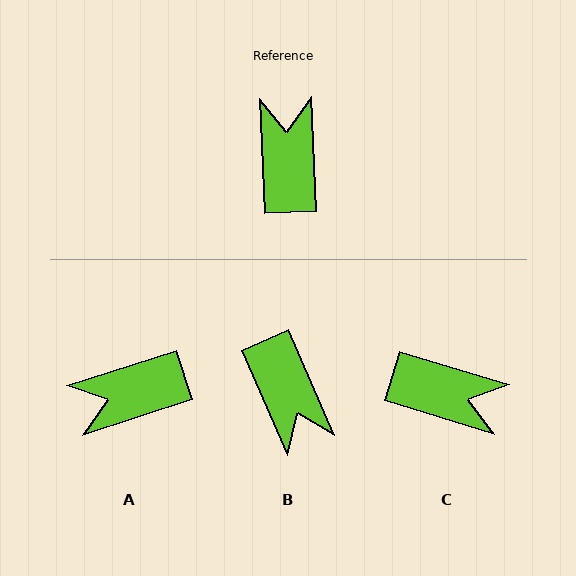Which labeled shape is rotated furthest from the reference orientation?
B, about 159 degrees away.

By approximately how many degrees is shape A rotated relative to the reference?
Approximately 105 degrees counter-clockwise.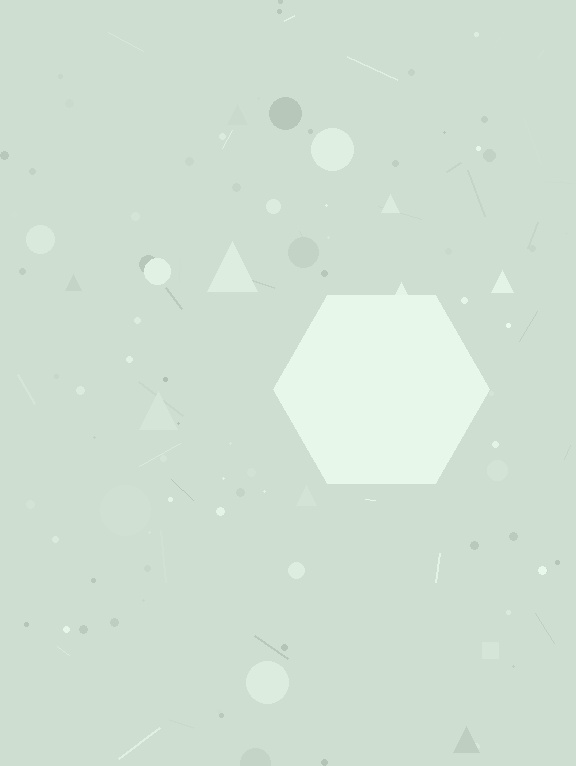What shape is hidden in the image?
A hexagon is hidden in the image.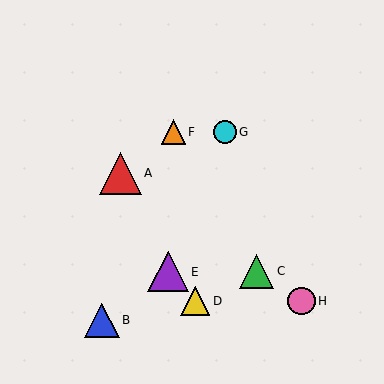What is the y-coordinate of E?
Object E is at y≈272.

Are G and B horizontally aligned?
No, G is at y≈132 and B is at y≈320.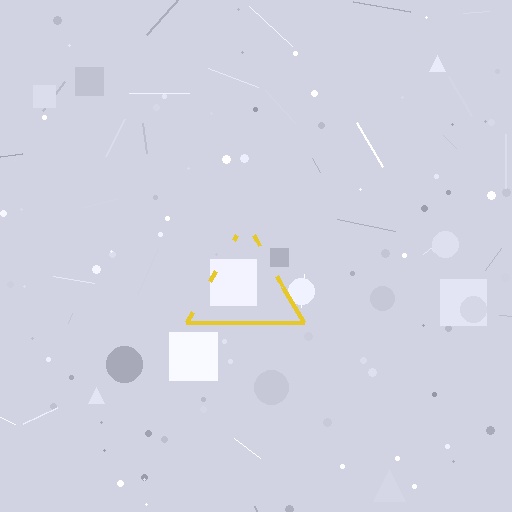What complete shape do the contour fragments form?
The contour fragments form a triangle.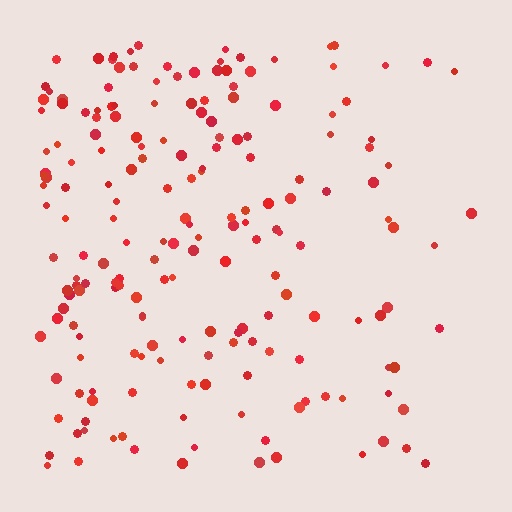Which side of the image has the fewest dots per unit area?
The right.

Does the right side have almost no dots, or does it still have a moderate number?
Still a moderate number, just noticeably fewer than the left.